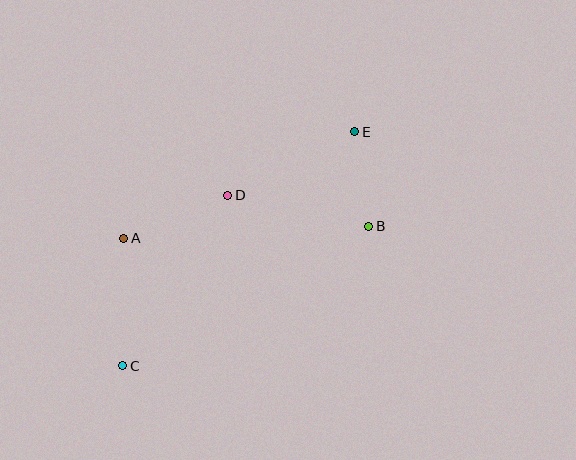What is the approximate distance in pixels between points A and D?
The distance between A and D is approximately 113 pixels.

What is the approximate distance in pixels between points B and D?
The distance between B and D is approximately 144 pixels.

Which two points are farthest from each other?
Points C and E are farthest from each other.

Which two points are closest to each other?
Points B and E are closest to each other.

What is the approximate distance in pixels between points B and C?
The distance between B and C is approximately 283 pixels.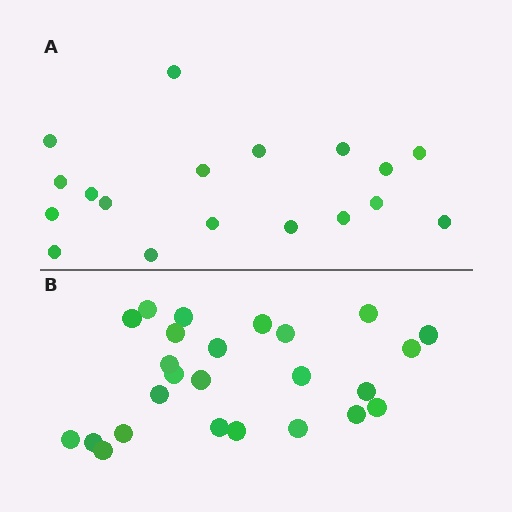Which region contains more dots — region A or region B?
Region B (the bottom region) has more dots.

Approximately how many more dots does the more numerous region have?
Region B has roughly 8 or so more dots than region A.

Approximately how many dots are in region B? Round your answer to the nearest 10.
About 20 dots. (The exact count is 25, which rounds to 20.)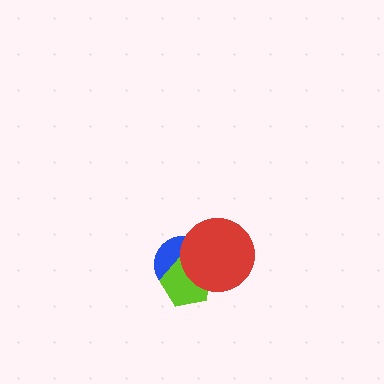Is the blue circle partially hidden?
Yes, it is partially covered by another shape.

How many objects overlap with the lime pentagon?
2 objects overlap with the lime pentagon.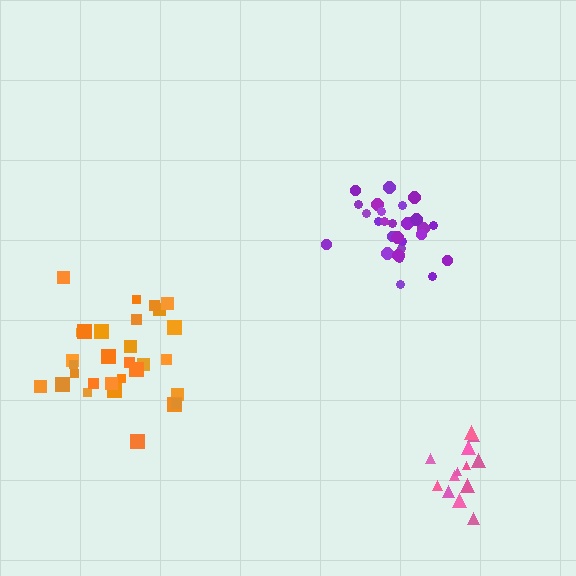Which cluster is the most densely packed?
Purple.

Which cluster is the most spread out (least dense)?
Orange.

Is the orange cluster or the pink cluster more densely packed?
Pink.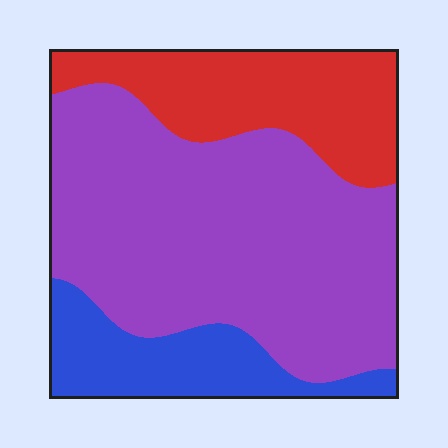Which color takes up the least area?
Blue, at roughly 15%.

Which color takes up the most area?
Purple, at roughly 60%.